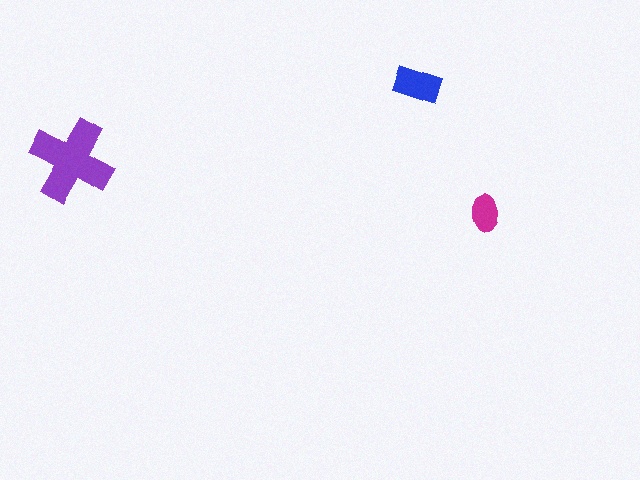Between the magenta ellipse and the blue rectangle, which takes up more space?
The blue rectangle.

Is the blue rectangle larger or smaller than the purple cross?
Smaller.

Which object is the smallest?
The magenta ellipse.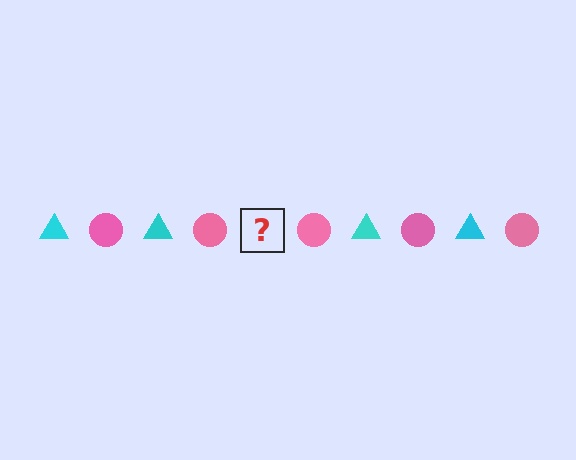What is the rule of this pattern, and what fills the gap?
The rule is that the pattern alternates between cyan triangle and pink circle. The gap should be filled with a cyan triangle.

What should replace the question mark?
The question mark should be replaced with a cyan triangle.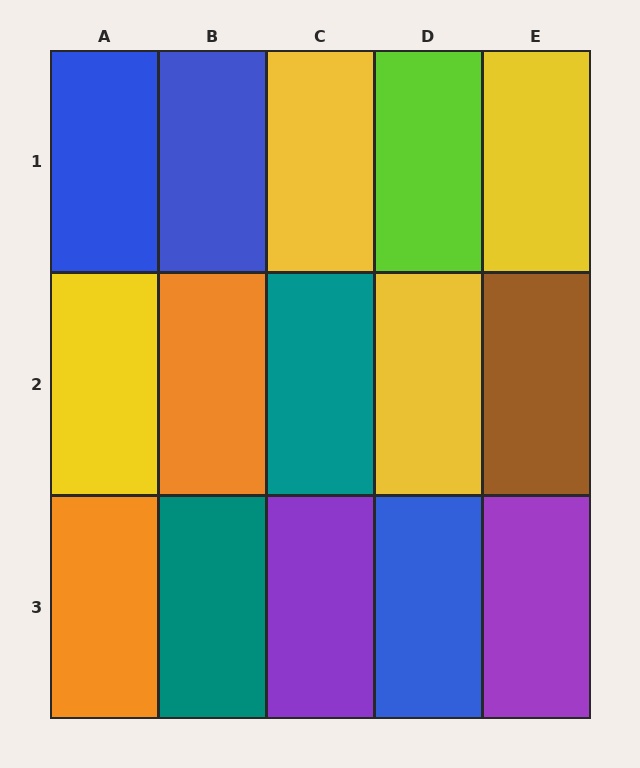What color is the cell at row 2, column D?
Yellow.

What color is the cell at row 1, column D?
Lime.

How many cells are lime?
1 cell is lime.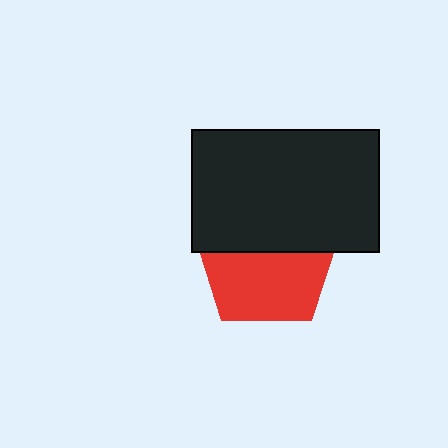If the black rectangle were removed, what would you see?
You would see the complete red pentagon.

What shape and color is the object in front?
The object in front is a black rectangle.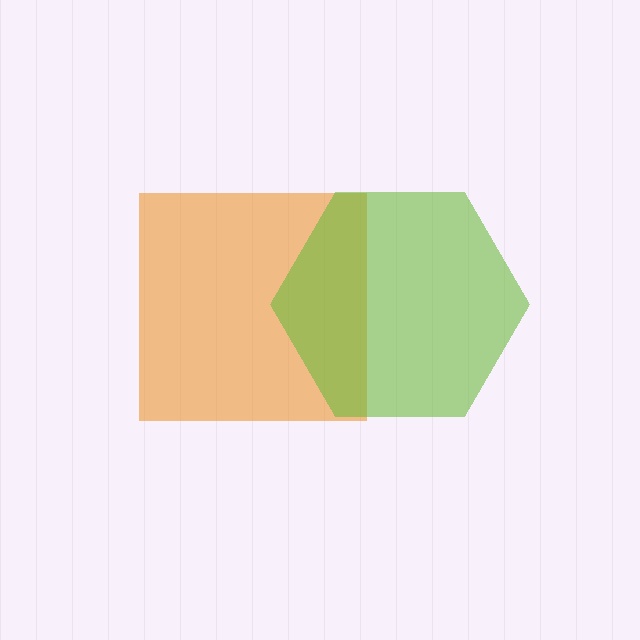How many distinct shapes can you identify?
There are 2 distinct shapes: an orange square, a lime hexagon.